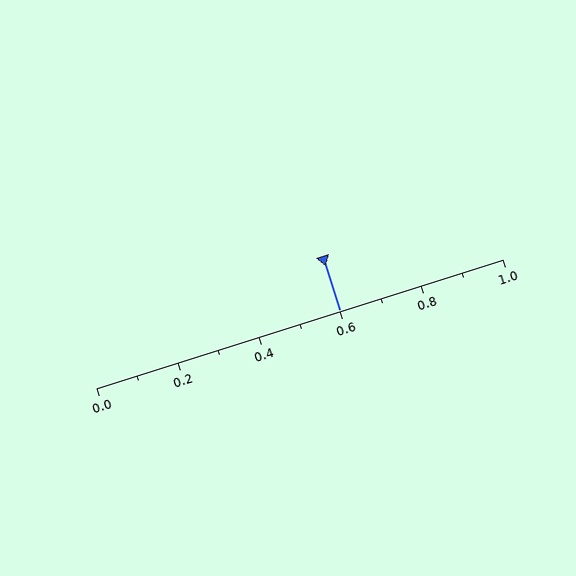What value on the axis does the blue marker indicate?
The marker indicates approximately 0.6.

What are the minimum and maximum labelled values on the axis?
The axis runs from 0.0 to 1.0.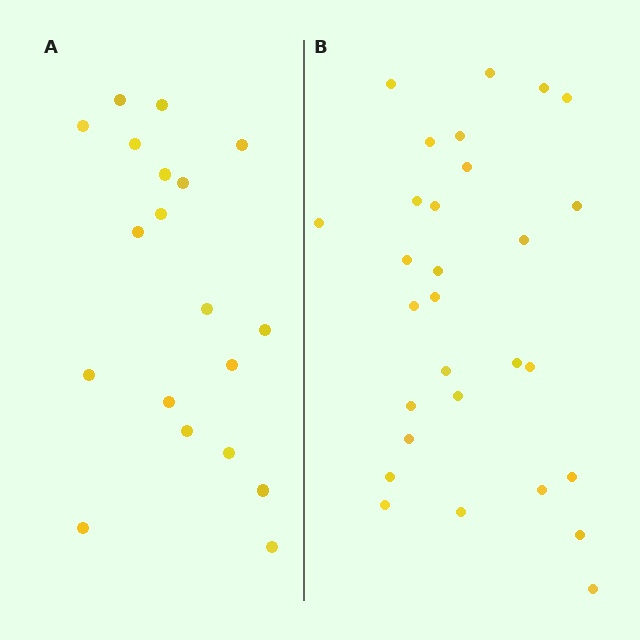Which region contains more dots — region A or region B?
Region B (the right region) has more dots.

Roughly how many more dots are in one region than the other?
Region B has roughly 10 or so more dots than region A.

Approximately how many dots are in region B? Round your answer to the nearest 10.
About 30 dots. (The exact count is 29, which rounds to 30.)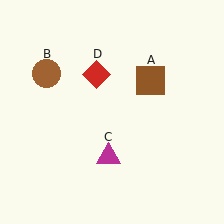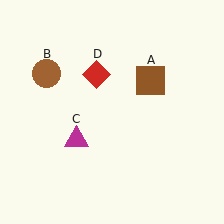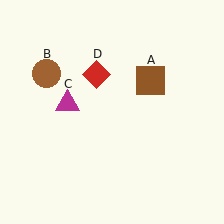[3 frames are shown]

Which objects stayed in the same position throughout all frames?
Brown square (object A) and brown circle (object B) and red diamond (object D) remained stationary.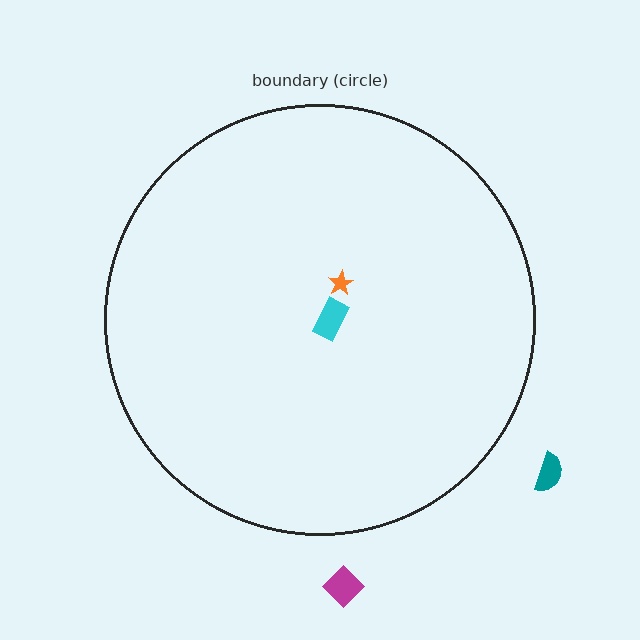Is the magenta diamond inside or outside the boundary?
Outside.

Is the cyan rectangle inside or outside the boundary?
Inside.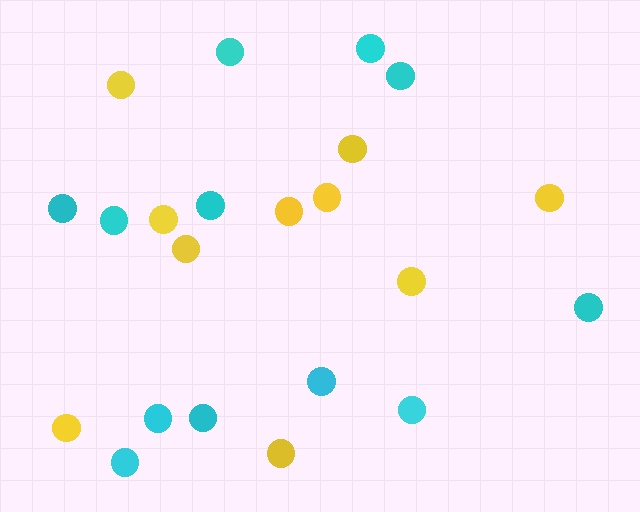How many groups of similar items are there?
There are 2 groups: one group of cyan circles (12) and one group of yellow circles (10).